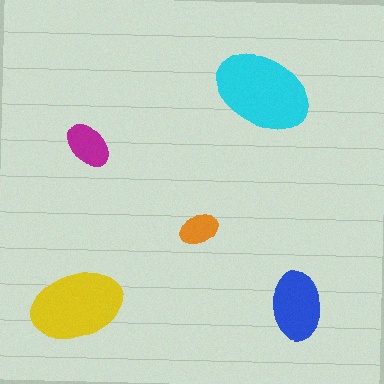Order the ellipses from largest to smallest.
the cyan one, the yellow one, the blue one, the magenta one, the orange one.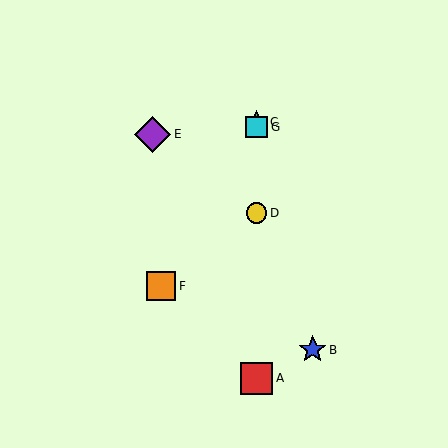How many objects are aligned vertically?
4 objects (A, C, D, G) are aligned vertically.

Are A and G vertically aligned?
Yes, both are at x≈257.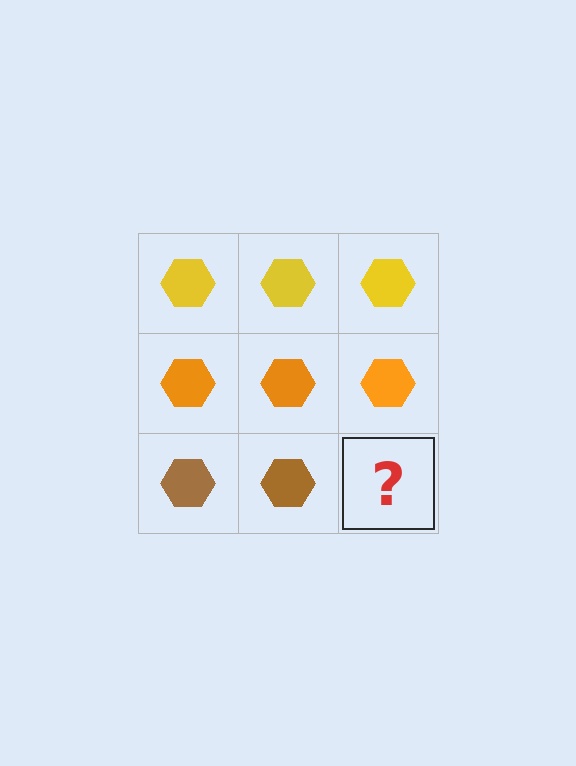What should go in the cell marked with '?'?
The missing cell should contain a brown hexagon.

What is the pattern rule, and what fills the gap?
The rule is that each row has a consistent color. The gap should be filled with a brown hexagon.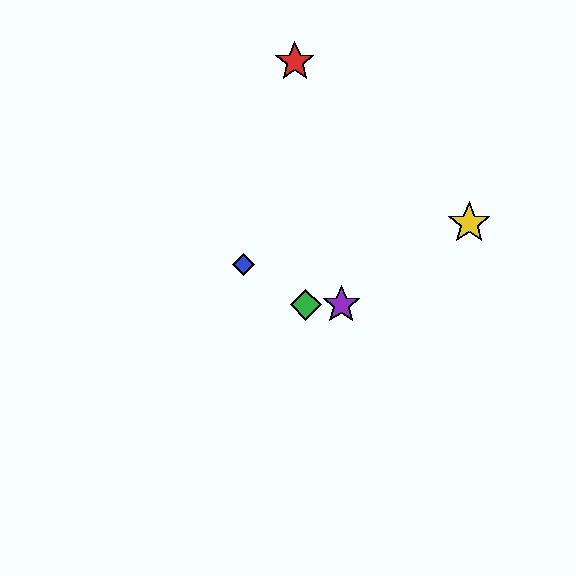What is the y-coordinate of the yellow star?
The yellow star is at y≈223.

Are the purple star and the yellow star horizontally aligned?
No, the purple star is at y≈305 and the yellow star is at y≈223.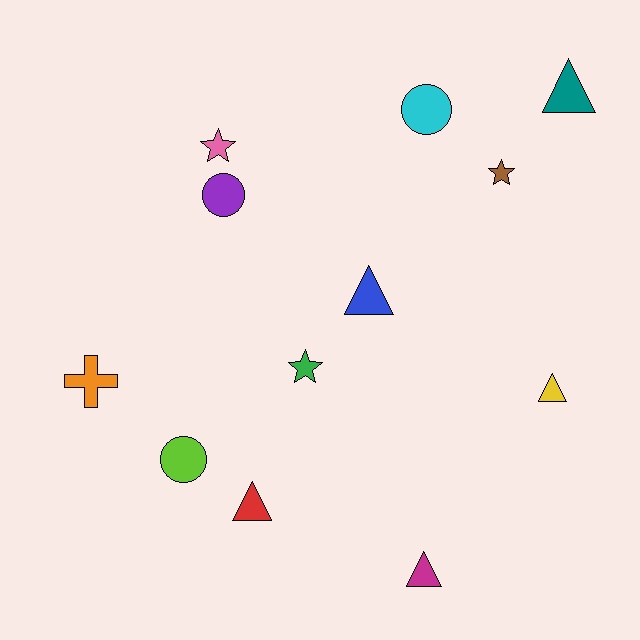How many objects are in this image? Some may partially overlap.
There are 12 objects.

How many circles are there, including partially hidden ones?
There are 3 circles.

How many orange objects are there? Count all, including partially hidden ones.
There is 1 orange object.